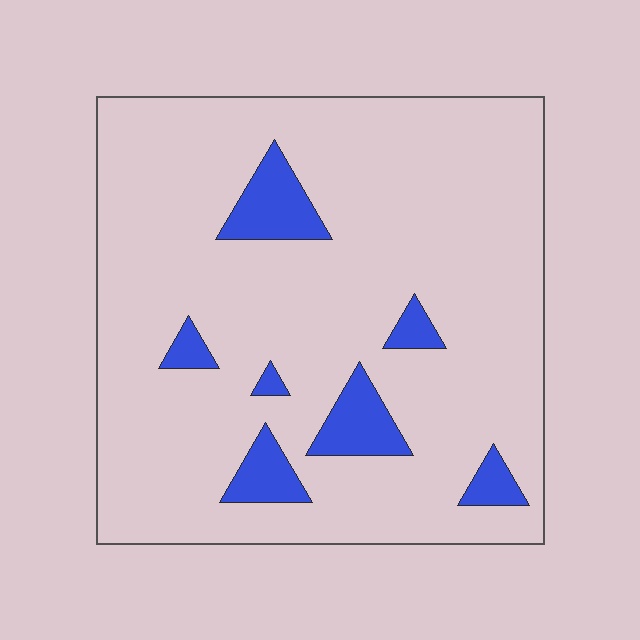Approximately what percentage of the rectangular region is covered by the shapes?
Approximately 10%.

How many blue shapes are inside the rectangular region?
7.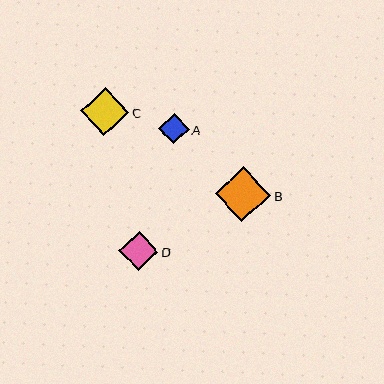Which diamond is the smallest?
Diamond A is the smallest with a size of approximately 31 pixels.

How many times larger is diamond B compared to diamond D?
Diamond B is approximately 1.4 times the size of diamond D.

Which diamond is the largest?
Diamond B is the largest with a size of approximately 56 pixels.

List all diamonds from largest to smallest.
From largest to smallest: B, C, D, A.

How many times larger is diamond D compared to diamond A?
Diamond D is approximately 1.3 times the size of diamond A.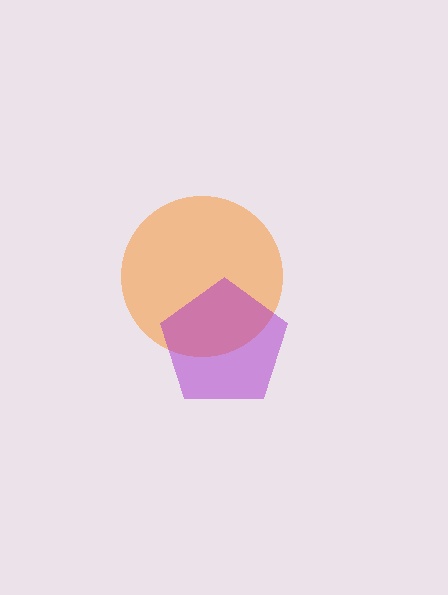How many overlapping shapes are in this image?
There are 2 overlapping shapes in the image.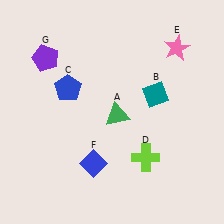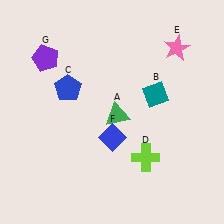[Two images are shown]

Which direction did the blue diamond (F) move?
The blue diamond (F) moved up.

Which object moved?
The blue diamond (F) moved up.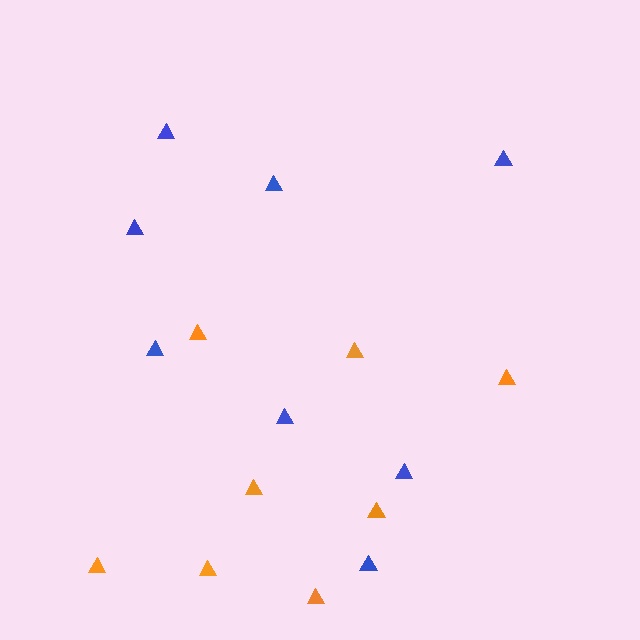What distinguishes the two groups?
There are 2 groups: one group of orange triangles (8) and one group of blue triangles (8).